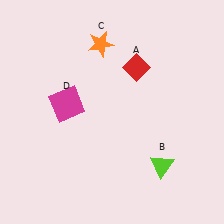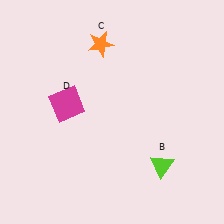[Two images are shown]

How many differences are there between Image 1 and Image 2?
There is 1 difference between the two images.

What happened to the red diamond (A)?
The red diamond (A) was removed in Image 2. It was in the top-right area of Image 1.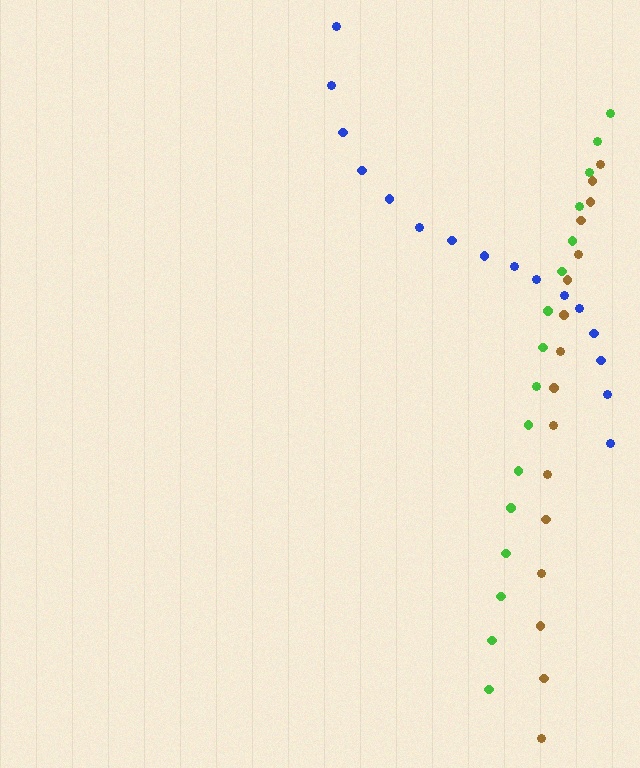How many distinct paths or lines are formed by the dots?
There are 3 distinct paths.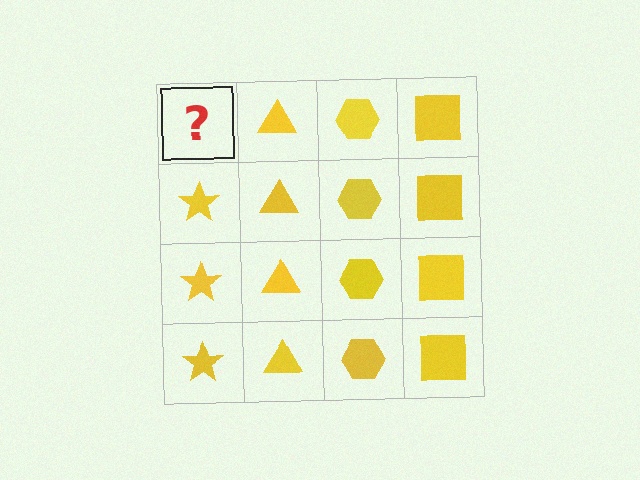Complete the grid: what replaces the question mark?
The question mark should be replaced with a yellow star.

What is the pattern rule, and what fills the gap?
The rule is that each column has a consistent shape. The gap should be filled with a yellow star.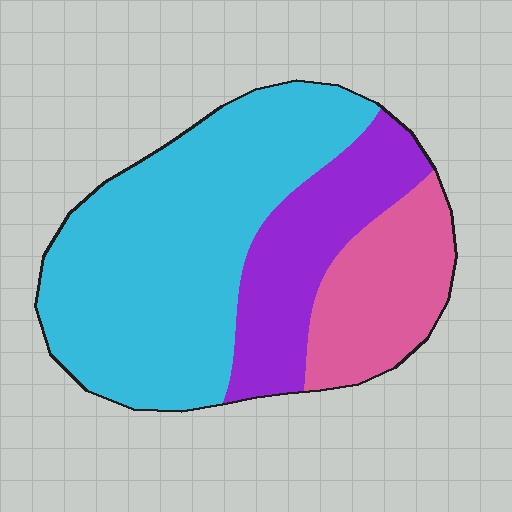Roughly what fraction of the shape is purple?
Purple takes up about one quarter (1/4) of the shape.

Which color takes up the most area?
Cyan, at roughly 55%.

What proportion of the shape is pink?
Pink covers around 20% of the shape.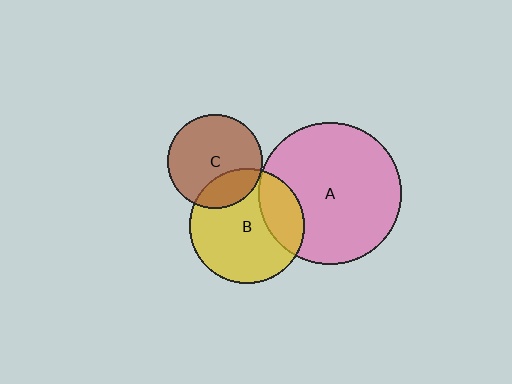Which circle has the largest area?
Circle A (pink).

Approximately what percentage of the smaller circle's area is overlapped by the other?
Approximately 25%.